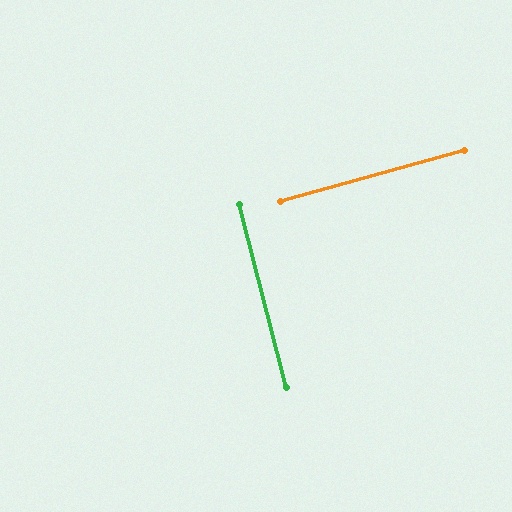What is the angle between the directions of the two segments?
Approximately 89 degrees.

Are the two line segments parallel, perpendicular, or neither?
Perpendicular — they meet at approximately 89°.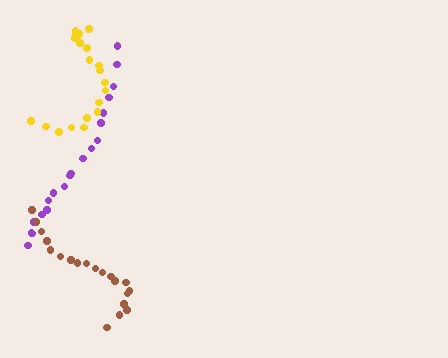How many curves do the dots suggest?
There are 3 distinct paths.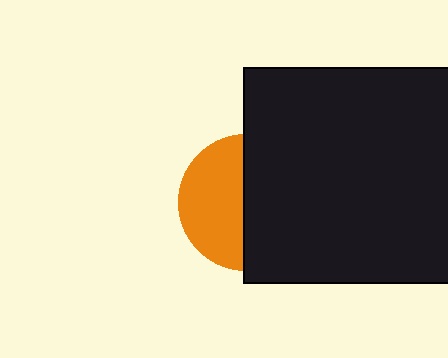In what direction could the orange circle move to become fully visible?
The orange circle could move left. That would shift it out from behind the black square entirely.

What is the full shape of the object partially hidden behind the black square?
The partially hidden object is an orange circle.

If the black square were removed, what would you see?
You would see the complete orange circle.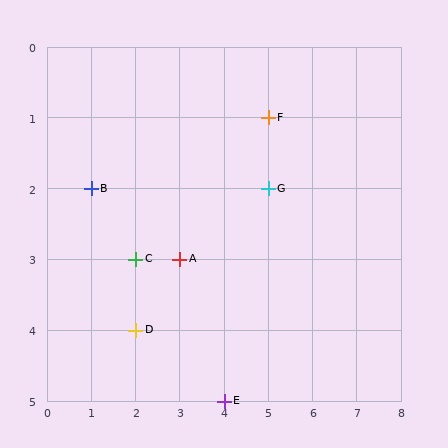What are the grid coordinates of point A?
Point A is at grid coordinates (3, 3).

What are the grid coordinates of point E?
Point E is at grid coordinates (4, 5).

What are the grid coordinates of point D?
Point D is at grid coordinates (2, 4).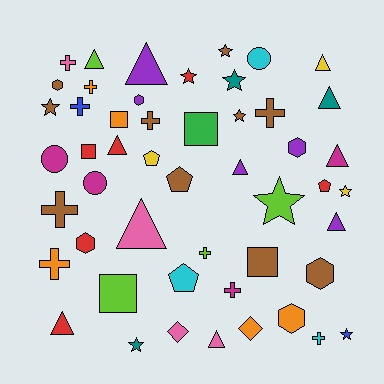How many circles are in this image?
There are 3 circles.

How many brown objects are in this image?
There are 10 brown objects.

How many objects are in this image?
There are 50 objects.